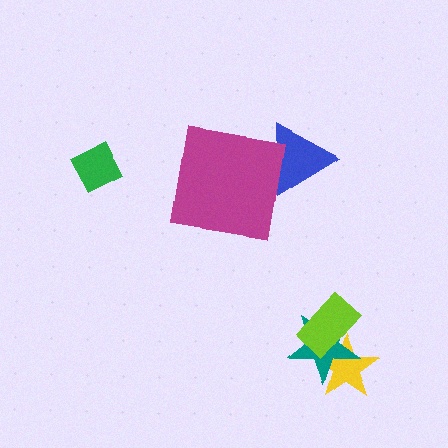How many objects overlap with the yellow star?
2 objects overlap with the yellow star.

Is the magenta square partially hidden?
No, no other shape covers it.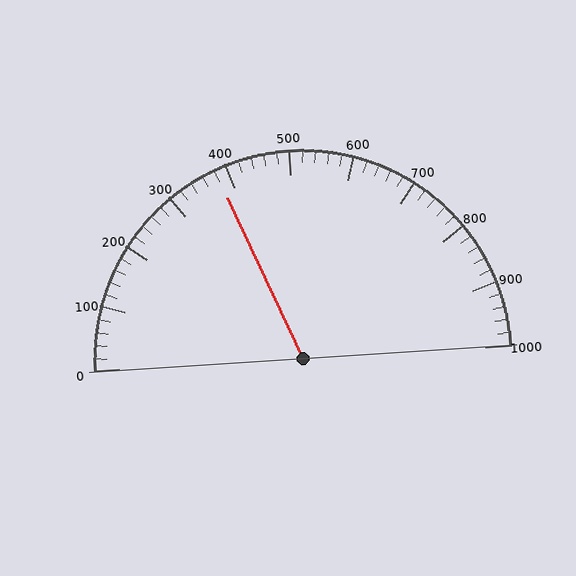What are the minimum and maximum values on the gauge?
The gauge ranges from 0 to 1000.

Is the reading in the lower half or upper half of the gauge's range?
The reading is in the lower half of the range (0 to 1000).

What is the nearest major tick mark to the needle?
The nearest major tick mark is 400.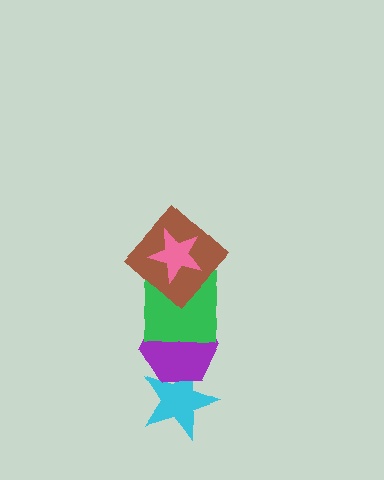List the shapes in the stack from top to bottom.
From top to bottom: the pink star, the brown diamond, the green square, the purple hexagon, the cyan star.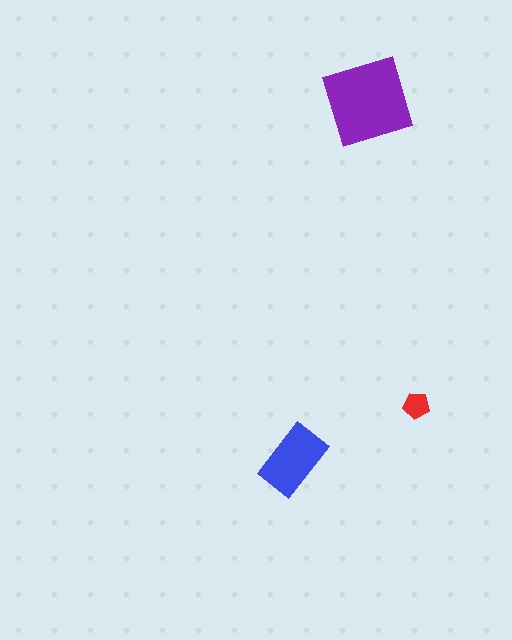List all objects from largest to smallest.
The purple diamond, the blue rectangle, the red pentagon.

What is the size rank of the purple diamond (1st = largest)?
1st.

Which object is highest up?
The purple diamond is topmost.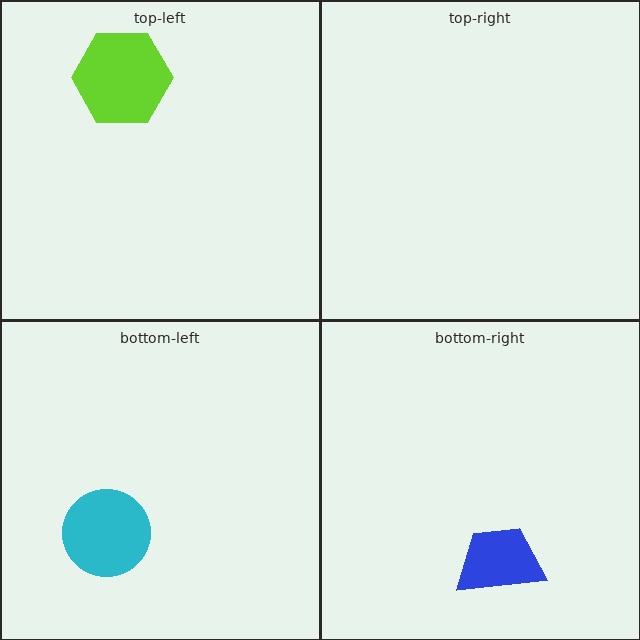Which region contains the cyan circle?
The bottom-left region.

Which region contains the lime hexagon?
The top-left region.